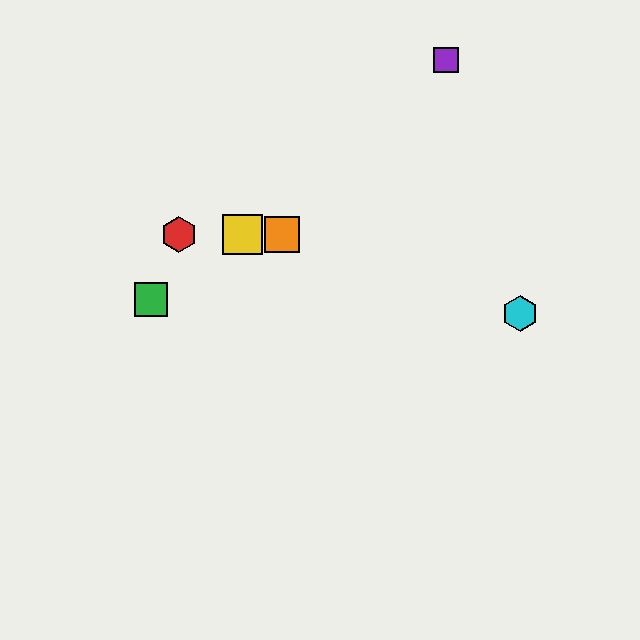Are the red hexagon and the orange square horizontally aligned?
Yes, both are at y≈235.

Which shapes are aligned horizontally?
The red hexagon, the blue circle, the yellow square, the orange square are aligned horizontally.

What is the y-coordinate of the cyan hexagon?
The cyan hexagon is at y≈314.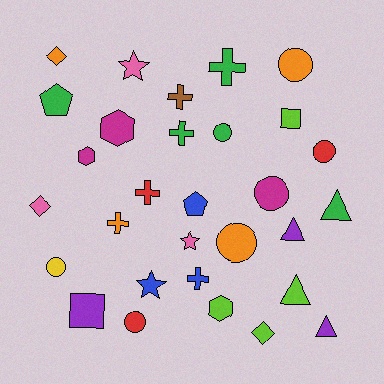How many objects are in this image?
There are 30 objects.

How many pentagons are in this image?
There are 2 pentagons.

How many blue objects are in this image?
There are 3 blue objects.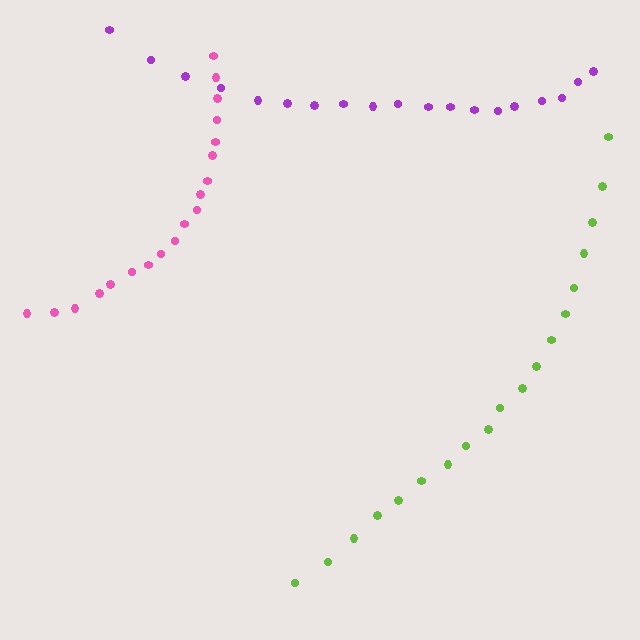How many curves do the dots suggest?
There are 3 distinct paths.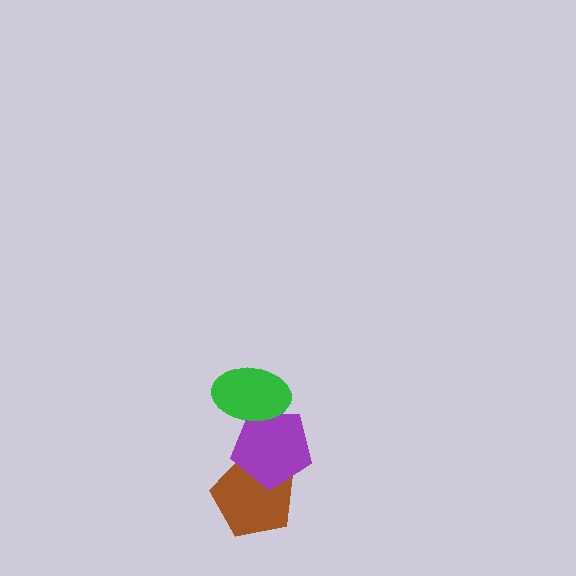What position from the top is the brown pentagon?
The brown pentagon is 3rd from the top.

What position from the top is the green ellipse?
The green ellipse is 1st from the top.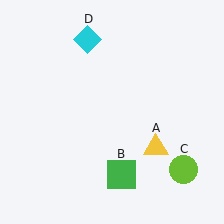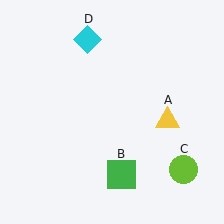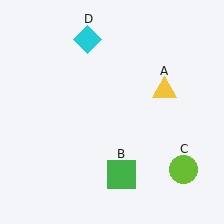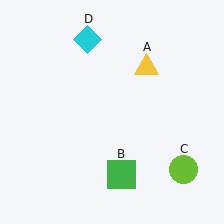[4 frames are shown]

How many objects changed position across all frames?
1 object changed position: yellow triangle (object A).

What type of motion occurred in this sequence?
The yellow triangle (object A) rotated counterclockwise around the center of the scene.